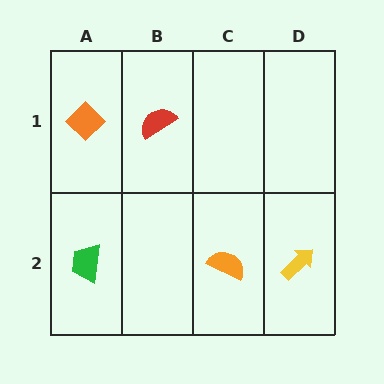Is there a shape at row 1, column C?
No, that cell is empty.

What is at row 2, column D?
A yellow arrow.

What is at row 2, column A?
A green trapezoid.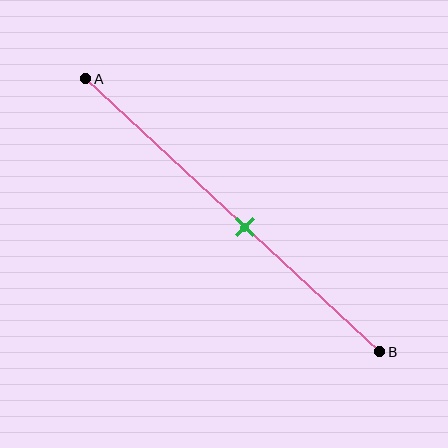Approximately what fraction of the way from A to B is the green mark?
The green mark is approximately 55% of the way from A to B.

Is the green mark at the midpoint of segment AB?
No, the mark is at about 55% from A, not at the 50% midpoint.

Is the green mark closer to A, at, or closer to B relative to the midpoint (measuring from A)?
The green mark is closer to point B than the midpoint of segment AB.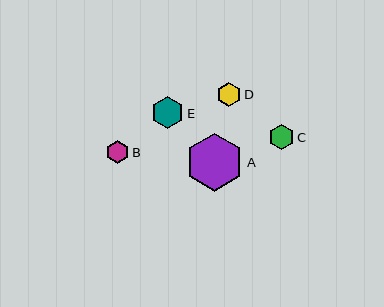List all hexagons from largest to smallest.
From largest to smallest: A, E, C, D, B.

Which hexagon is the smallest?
Hexagon B is the smallest with a size of approximately 23 pixels.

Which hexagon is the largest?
Hexagon A is the largest with a size of approximately 58 pixels.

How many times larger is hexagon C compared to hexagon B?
Hexagon C is approximately 1.1 times the size of hexagon B.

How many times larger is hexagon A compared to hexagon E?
Hexagon A is approximately 1.8 times the size of hexagon E.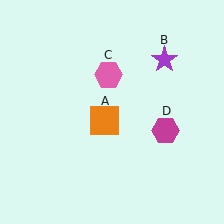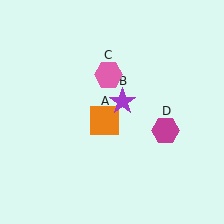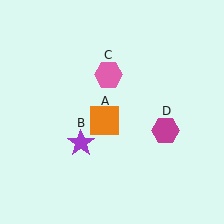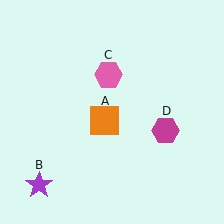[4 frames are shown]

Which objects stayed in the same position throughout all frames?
Orange square (object A) and pink hexagon (object C) and magenta hexagon (object D) remained stationary.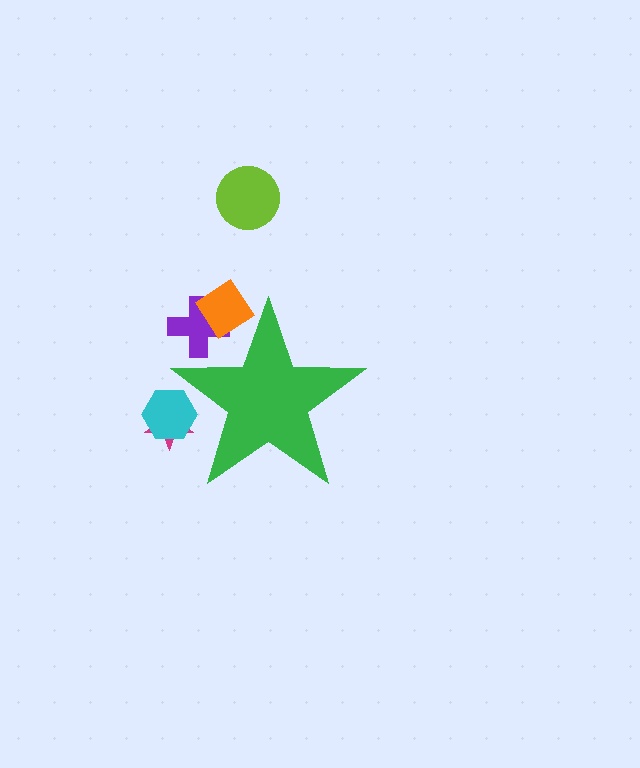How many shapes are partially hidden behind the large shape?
4 shapes are partially hidden.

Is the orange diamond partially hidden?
Yes, the orange diamond is partially hidden behind the green star.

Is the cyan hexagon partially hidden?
Yes, the cyan hexagon is partially hidden behind the green star.